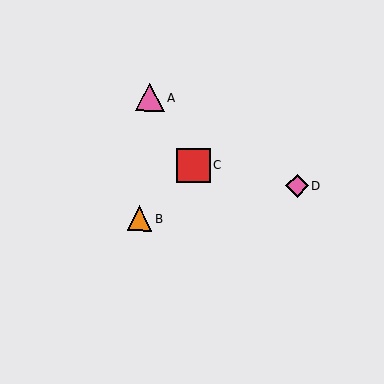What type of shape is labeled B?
Shape B is an orange triangle.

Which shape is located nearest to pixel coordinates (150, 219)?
The orange triangle (labeled B) at (139, 218) is nearest to that location.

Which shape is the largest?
The red square (labeled C) is the largest.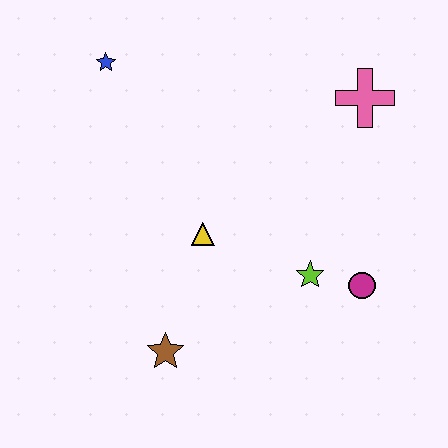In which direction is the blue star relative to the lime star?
The blue star is above the lime star.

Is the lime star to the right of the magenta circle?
No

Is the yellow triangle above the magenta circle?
Yes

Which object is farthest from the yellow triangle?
The pink cross is farthest from the yellow triangle.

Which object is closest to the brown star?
The yellow triangle is closest to the brown star.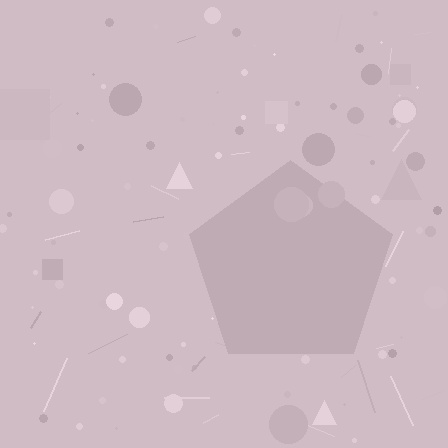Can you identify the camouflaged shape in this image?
The camouflaged shape is a pentagon.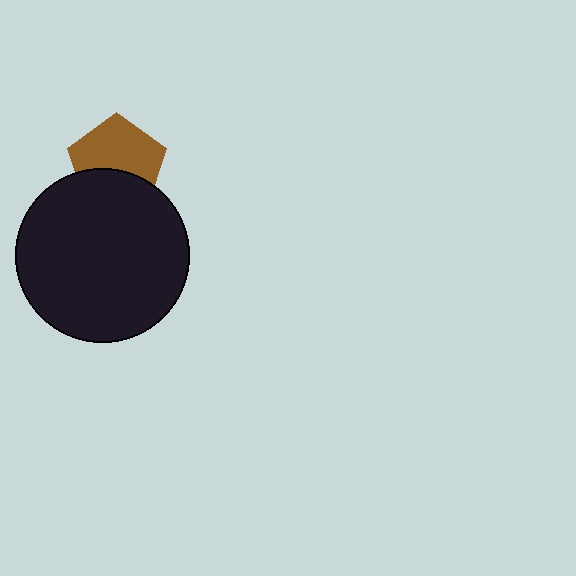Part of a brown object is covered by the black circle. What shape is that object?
It is a pentagon.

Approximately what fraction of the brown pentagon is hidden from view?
Roughly 39% of the brown pentagon is hidden behind the black circle.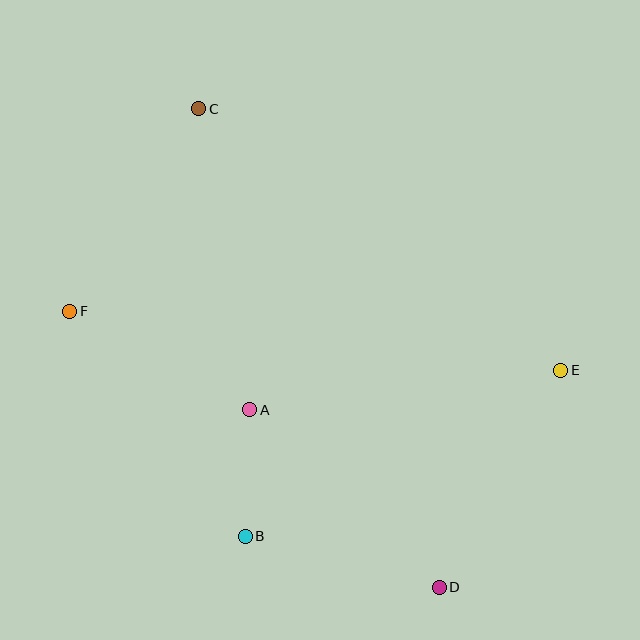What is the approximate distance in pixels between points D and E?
The distance between D and E is approximately 249 pixels.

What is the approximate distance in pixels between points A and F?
The distance between A and F is approximately 205 pixels.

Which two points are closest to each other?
Points A and B are closest to each other.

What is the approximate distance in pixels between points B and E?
The distance between B and E is approximately 357 pixels.